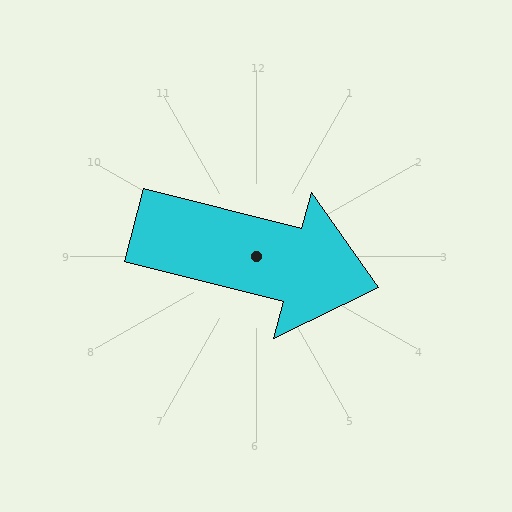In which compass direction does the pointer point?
East.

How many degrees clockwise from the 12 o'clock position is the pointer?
Approximately 104 degrees.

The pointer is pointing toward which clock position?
Roughly 3 o'clock.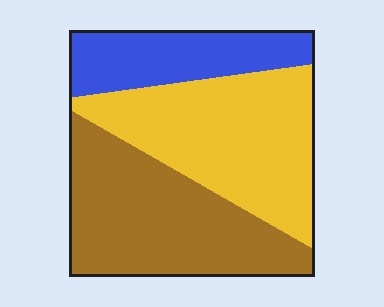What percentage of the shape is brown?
Brown covers 39% of the shape.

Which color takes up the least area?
Blue, at roughly 20%.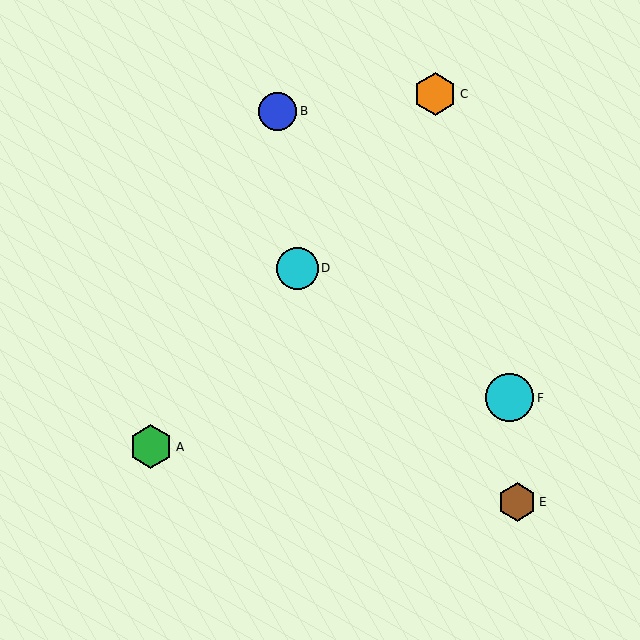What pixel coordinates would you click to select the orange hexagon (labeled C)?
Click at (435, 94) to select the orange hexagon C.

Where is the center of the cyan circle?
The center of the cyan circle is at (297, 268).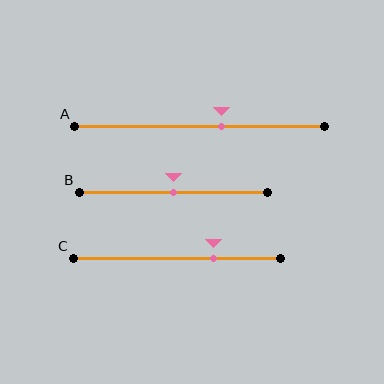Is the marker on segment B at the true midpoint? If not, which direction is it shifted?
Yes, the marker on segment B is at the true midpoint.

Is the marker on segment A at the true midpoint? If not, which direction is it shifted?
No, the marker on segment A is shifted to the right by about 9% of the segment length.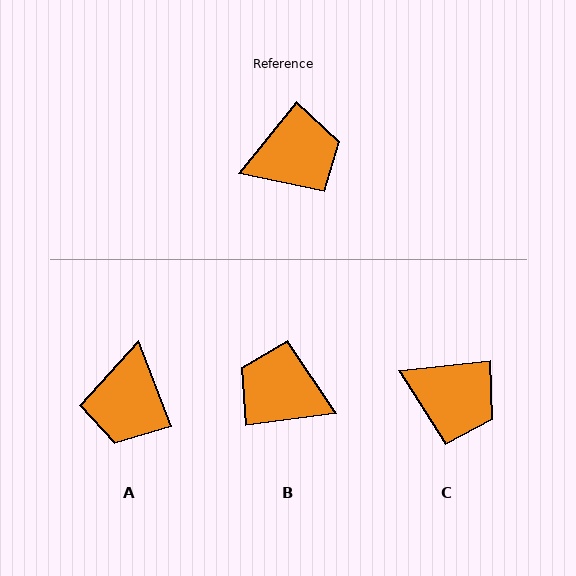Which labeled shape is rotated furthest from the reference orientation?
B, about 136 degrees away.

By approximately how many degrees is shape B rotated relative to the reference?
Approximately 136 degrees counter-clockwise.